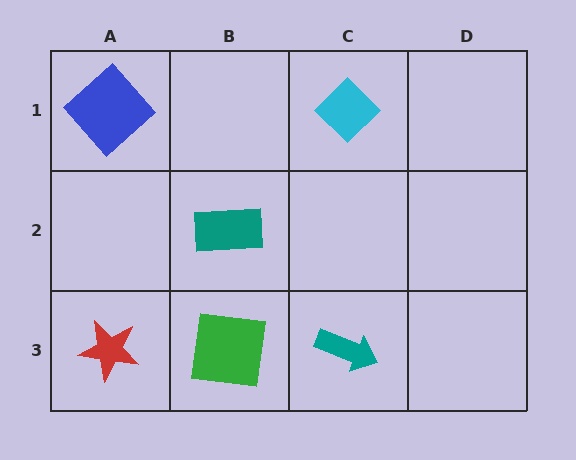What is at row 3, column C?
A teal arrow.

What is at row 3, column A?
A red star.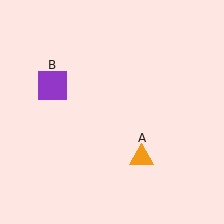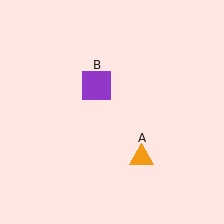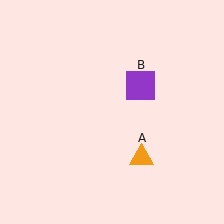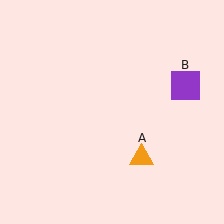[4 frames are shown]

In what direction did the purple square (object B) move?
The purple square (object B) moved right.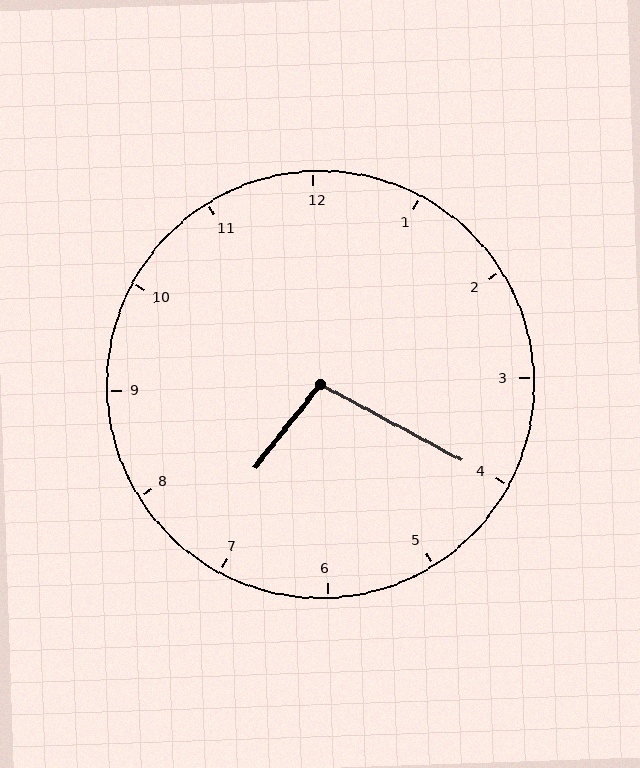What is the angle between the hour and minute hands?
Approximately 100 degrees.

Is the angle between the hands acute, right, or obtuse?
It is obtuse.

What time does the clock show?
7:20.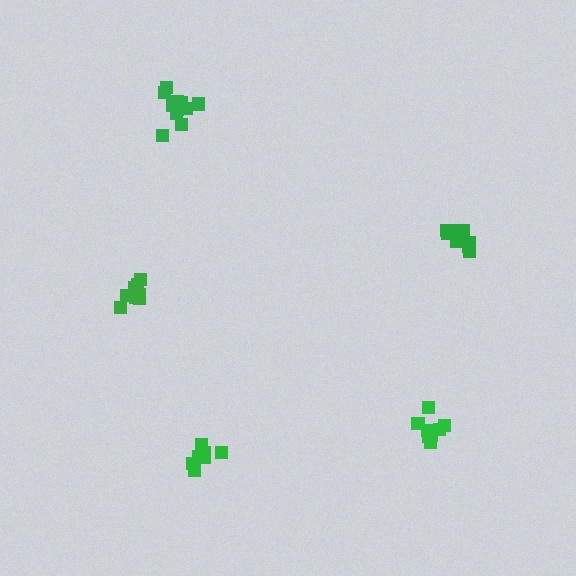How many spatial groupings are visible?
There are 5 spatial groupings.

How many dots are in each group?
Group 1: 13 dots, Group 2: 9 dots, Group 3: 9 dots, Group 4: 9 dots, Group 5: 8 dots (48 total).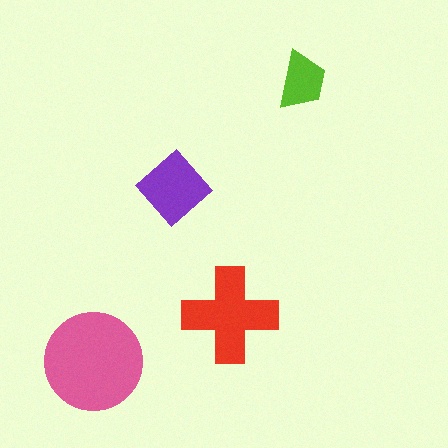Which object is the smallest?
The lime trapezoid.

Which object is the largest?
The pink circle.